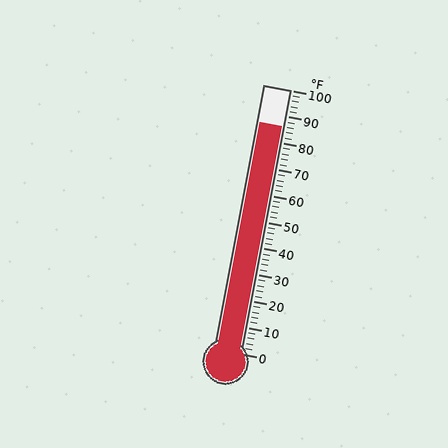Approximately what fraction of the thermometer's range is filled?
The thermometer is filled to approximately 85% of its range.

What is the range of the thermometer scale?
The thermometer scale ranges from 0°F to 100°F.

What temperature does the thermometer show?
The thermometer shows approximately 86°F.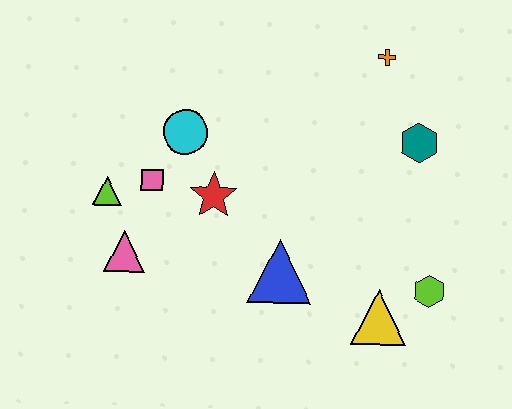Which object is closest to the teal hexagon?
The orange cross is closest to the teal hexagon.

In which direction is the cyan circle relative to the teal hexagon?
The cyan circle is to the left of the teal hexagon.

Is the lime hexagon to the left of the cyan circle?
No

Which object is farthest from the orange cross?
The pink triangle is farthest from the orange cross.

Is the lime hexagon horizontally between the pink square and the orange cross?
No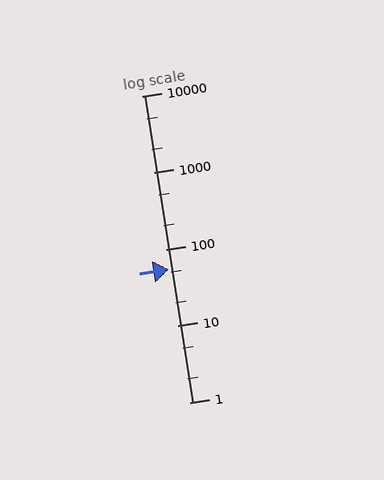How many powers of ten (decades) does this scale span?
The scale spans 4 decades, from 1 to 10000.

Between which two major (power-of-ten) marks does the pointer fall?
The pointer is between 10 and 100.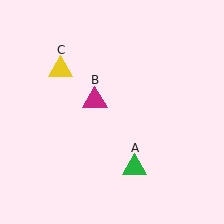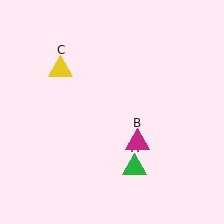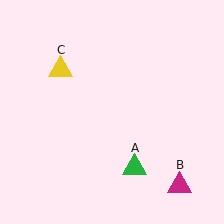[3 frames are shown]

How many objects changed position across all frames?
1 object changed position: magenta triangle (object B).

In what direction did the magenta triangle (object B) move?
The magenta triangle (object B) moved down and to the right.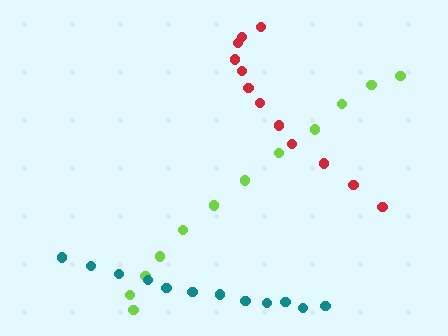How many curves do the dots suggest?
There are 3 distinct paths.